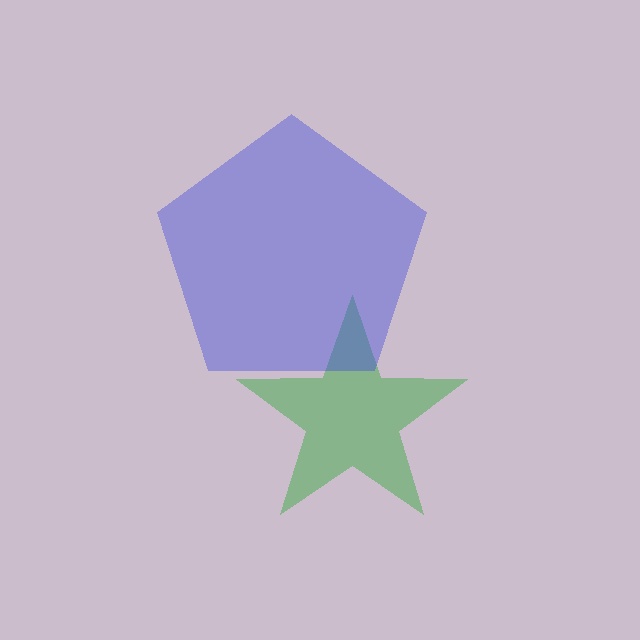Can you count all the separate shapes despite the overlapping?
Yes, there are 2 separate shapes.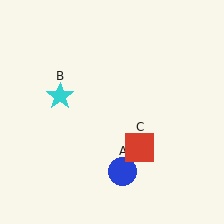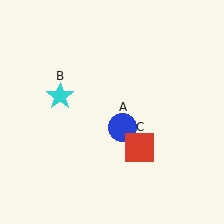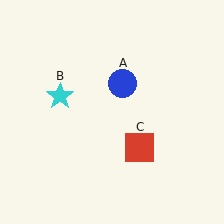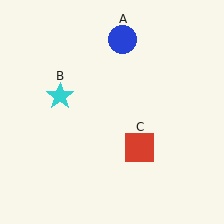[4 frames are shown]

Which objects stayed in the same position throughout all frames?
Cyan star (object B) and red square (object C) remained stationary.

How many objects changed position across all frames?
1 object changed position: blue circle (object A).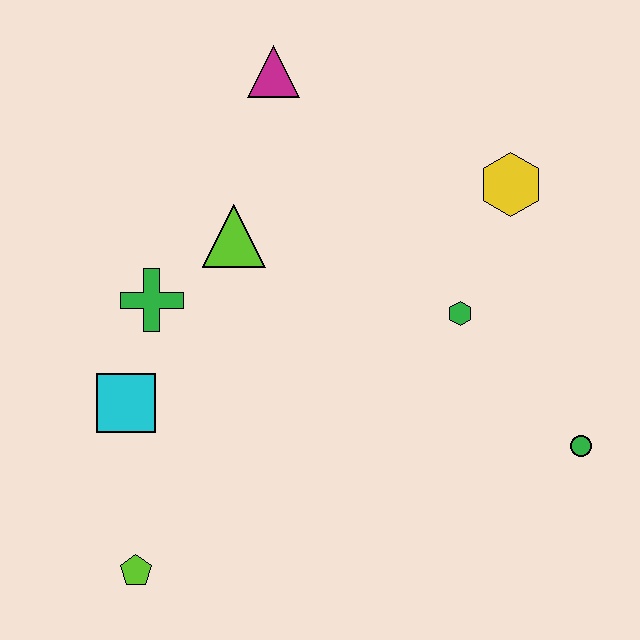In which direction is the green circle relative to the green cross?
The green circle is to the right of the green cross.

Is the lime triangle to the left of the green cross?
No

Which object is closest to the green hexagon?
The yellow hexagon is closest to the green hexagon.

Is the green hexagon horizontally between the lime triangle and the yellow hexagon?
Yes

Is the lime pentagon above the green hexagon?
No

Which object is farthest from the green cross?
The green circle is farthest from the green cross.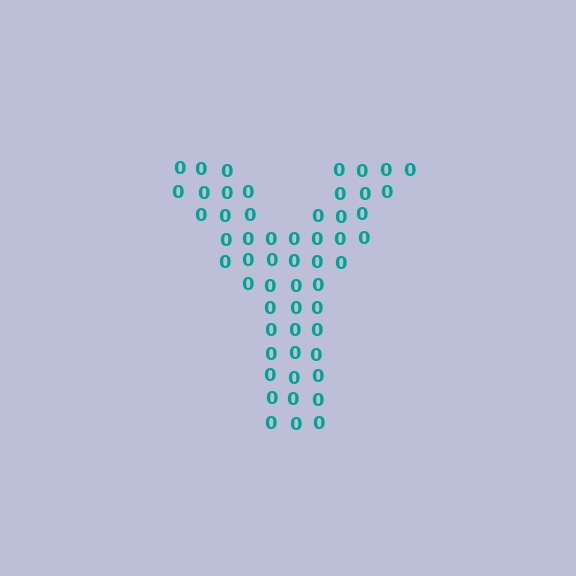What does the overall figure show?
The overall figure shows the letter Y.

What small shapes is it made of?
It is made of small digit 0's.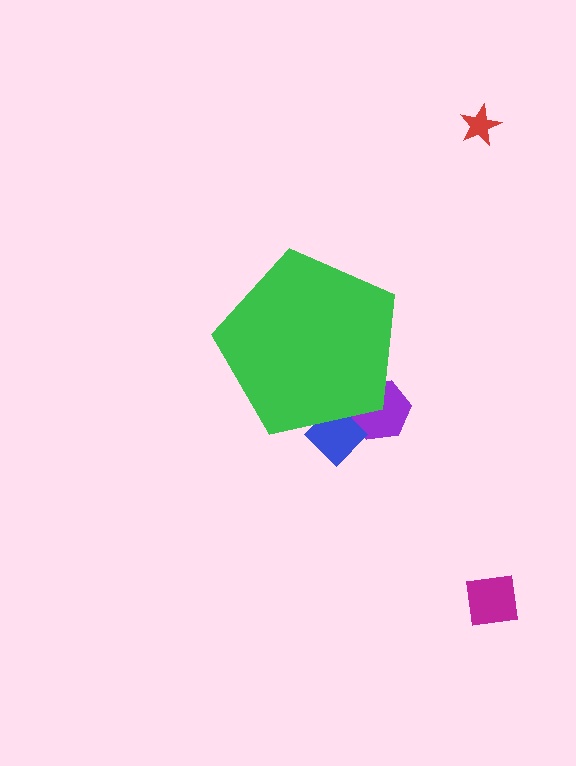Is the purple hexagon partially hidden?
Yes, the purple hexagon is partially hidden behind the green pentagon.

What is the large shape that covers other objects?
A green pentagon.